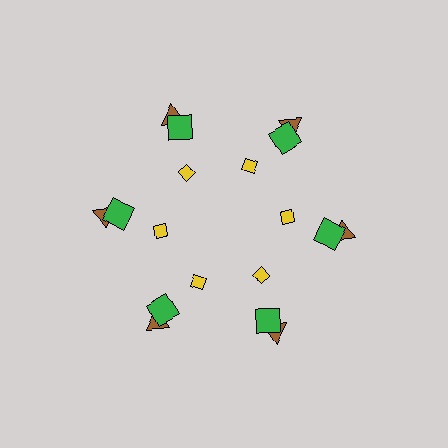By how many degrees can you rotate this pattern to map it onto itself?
The pattern maps onto itself every 60 degrees of rotation.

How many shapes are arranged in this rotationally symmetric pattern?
There are 18 shapes, arranged in 6 groups of 3.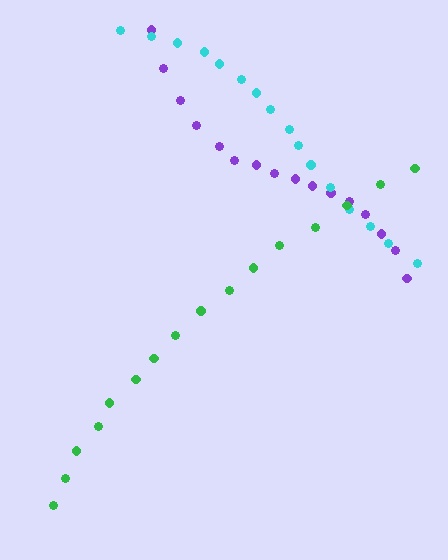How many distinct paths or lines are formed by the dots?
There are 3 distinct paths.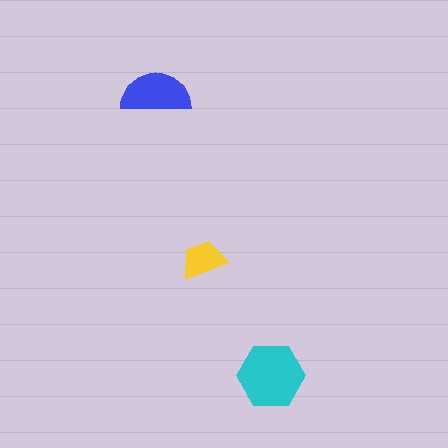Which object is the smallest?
The yellow trapezoid.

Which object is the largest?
The cyan hexagon.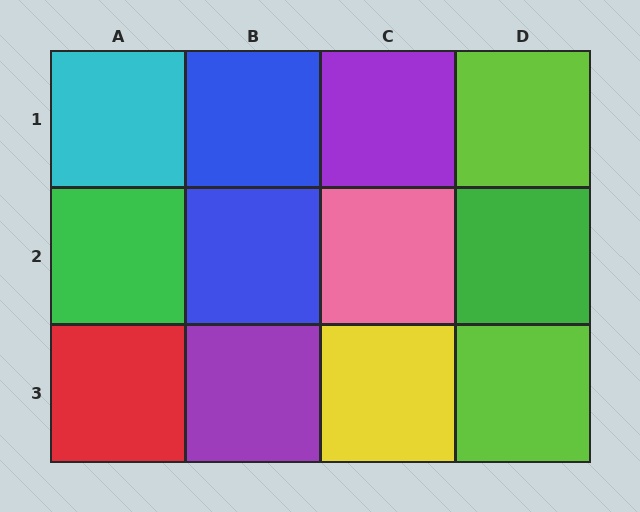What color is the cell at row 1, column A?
Cyan.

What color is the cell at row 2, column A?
Green.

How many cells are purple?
2 cells are purple.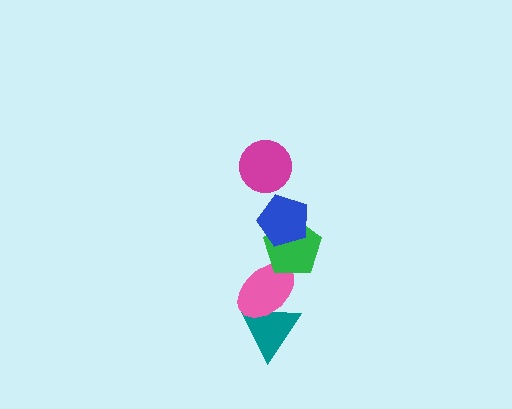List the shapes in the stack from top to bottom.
From top to bottom: the magenta circle, the blue pentagon, the green pentagon, the pink ellipse, the teal triangle.